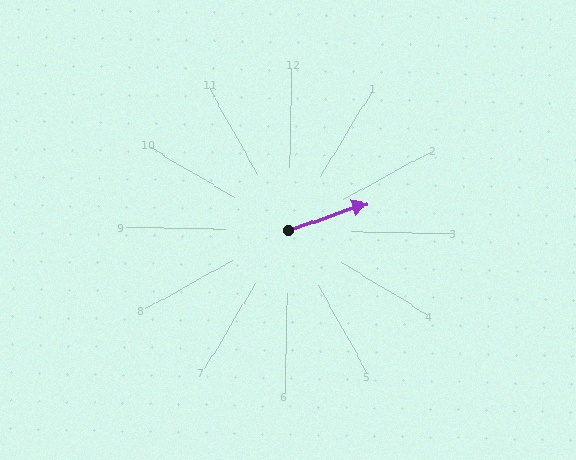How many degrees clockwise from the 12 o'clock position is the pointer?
Approximately 70 degrees.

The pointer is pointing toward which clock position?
Roughly 2 o'clock.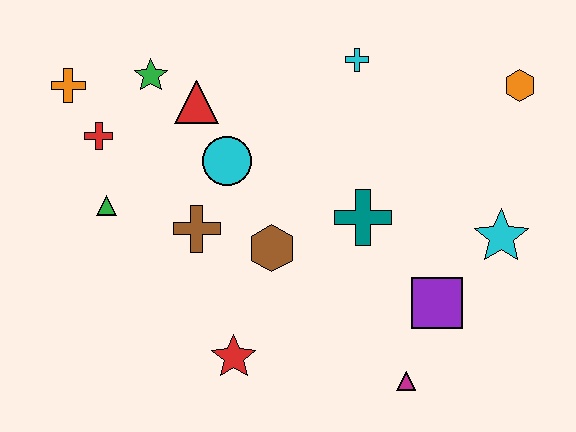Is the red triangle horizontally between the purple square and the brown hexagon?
No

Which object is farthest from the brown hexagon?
The orange hexagon is farthest from the brown hexagon.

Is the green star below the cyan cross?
Yes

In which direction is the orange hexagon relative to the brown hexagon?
The orange hexagon is to the right of the brown hexagon.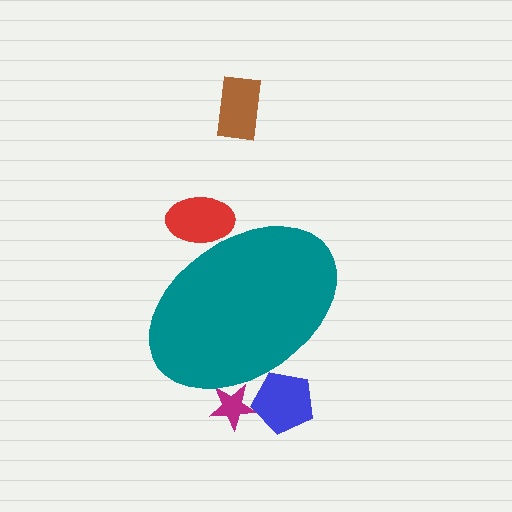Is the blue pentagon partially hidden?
Yes, the blue pentagon is partially hidden behind the teal ellipse.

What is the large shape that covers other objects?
A teal ellipse.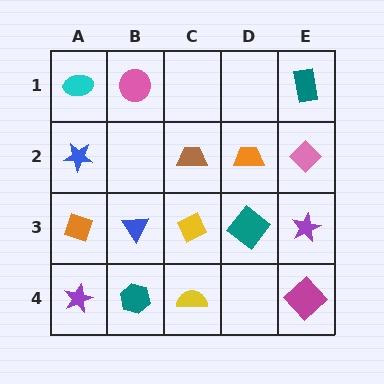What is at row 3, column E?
A purple star.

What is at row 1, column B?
A pink circle.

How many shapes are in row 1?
3 shapes.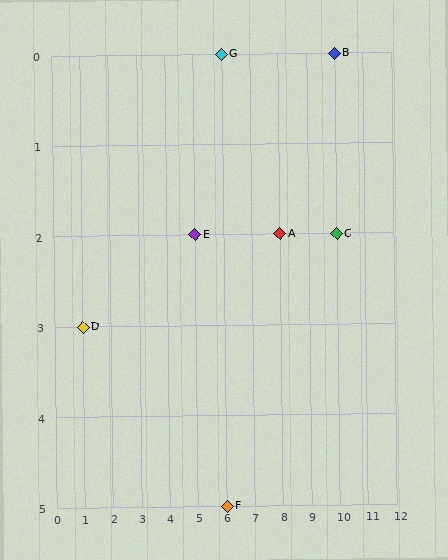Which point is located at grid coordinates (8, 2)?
Point A is at (8, 2).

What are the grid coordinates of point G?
Point G is at grid coordinates (6, 0).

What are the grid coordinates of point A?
Point A is at grid coordinates (8, 2).